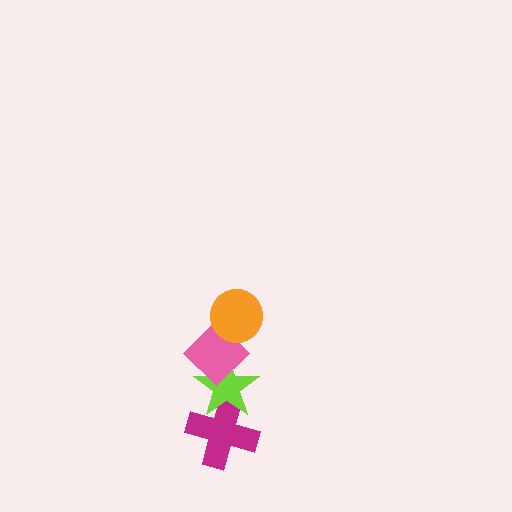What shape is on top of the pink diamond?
The orange circle is on top of the pink diamond.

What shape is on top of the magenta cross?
The lime star is on top of the magenta cross.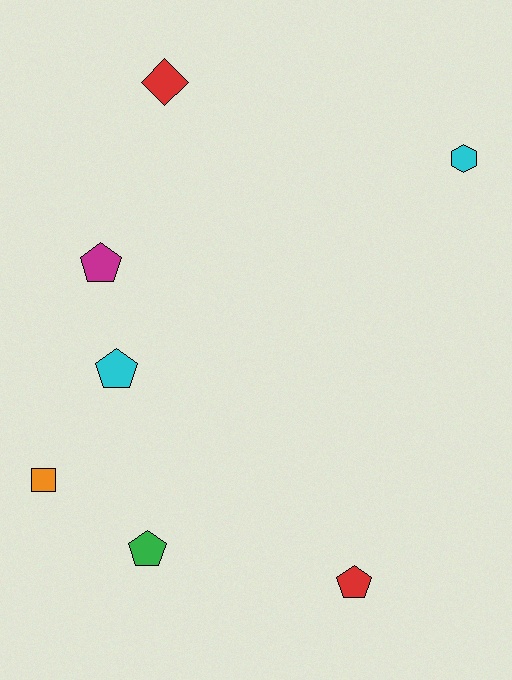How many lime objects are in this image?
There are no lime objects.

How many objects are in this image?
There are 7 objects.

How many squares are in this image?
There is 1 square.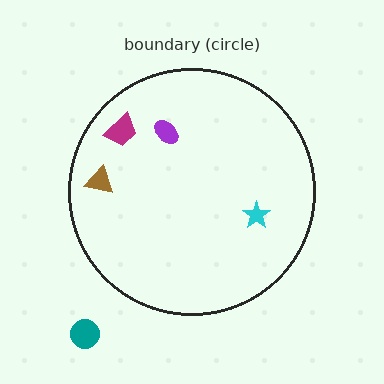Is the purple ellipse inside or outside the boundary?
Inside.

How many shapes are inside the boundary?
4 inside, 1 outside.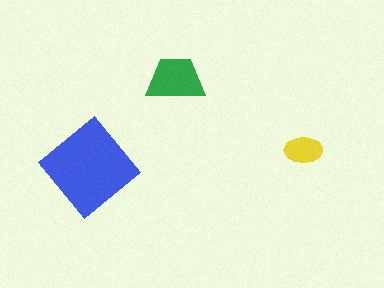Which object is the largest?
The blue diamond.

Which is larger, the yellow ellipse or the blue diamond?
The blue diamond.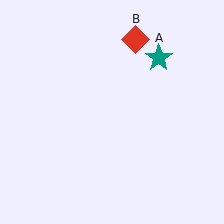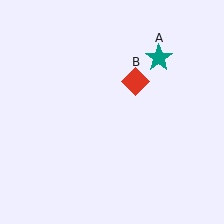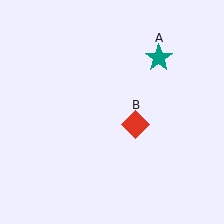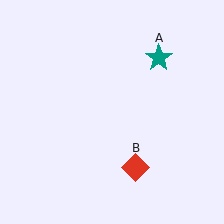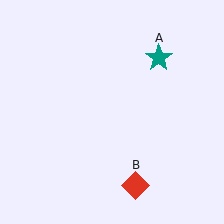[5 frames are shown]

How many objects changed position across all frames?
1 object changed position: red diamond (object B).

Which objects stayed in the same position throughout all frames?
Teal star (object A) remained stationary.